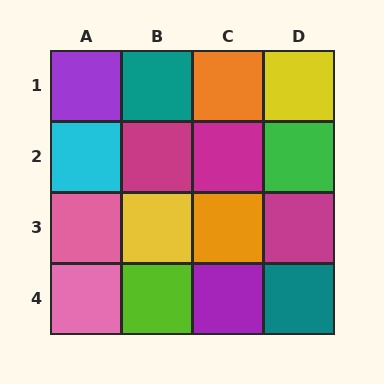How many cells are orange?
2 cells are orange.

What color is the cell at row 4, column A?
Pink.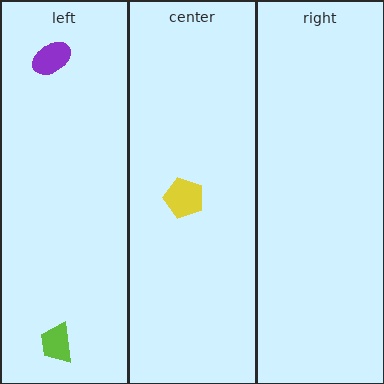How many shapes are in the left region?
2.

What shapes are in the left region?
The purple ellipse, the lime trapezoid.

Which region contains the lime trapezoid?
The left region.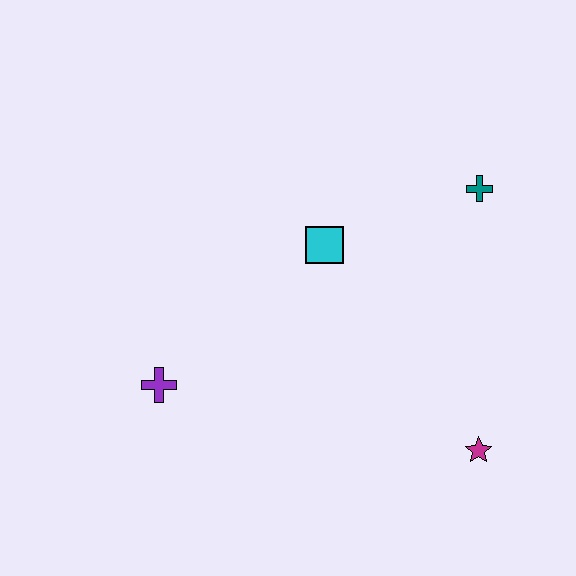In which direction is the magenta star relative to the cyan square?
The magenta star is below the cyan square.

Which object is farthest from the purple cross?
The teal cross is farthest from the purple cross.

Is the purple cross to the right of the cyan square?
No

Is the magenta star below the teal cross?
Yes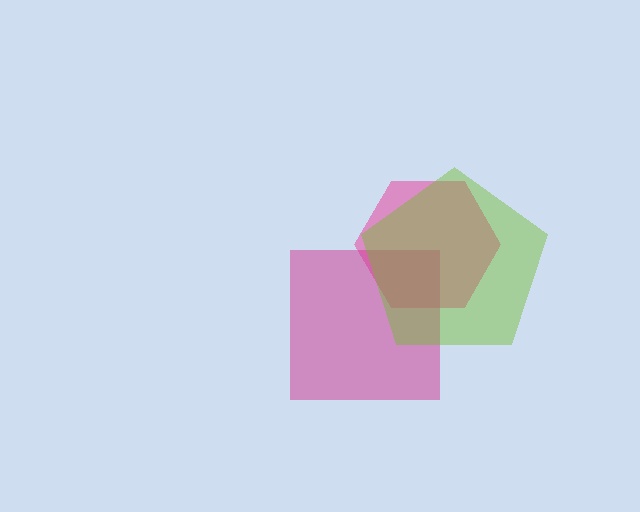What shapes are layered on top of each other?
The layered shapes are: a pink hexagon, a magenta square, a lime pentagon.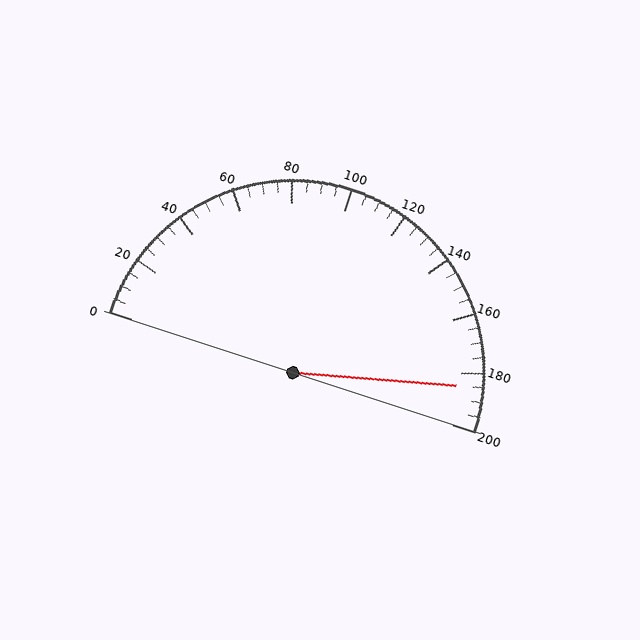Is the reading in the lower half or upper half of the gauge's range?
The reading is in the upper half of the range (0 to 200).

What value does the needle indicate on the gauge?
The needle indicates approximately 185.